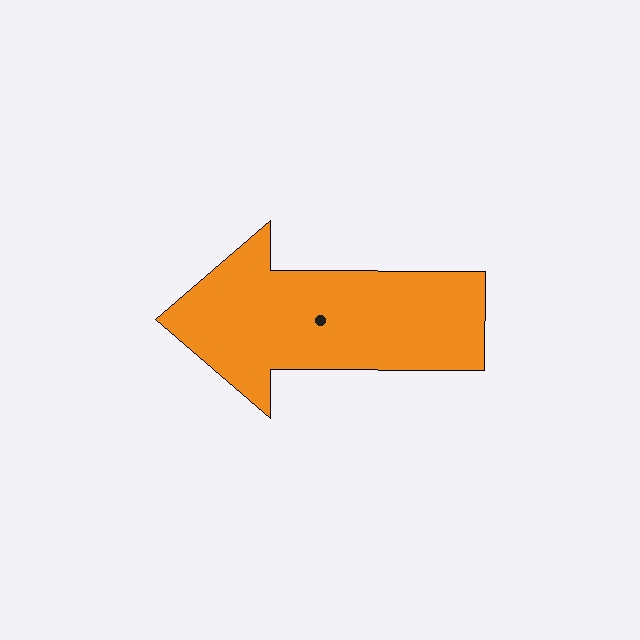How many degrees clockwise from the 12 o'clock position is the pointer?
Approximately 270 degrees.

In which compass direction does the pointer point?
West.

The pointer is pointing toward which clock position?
Roughly 9 o'clock.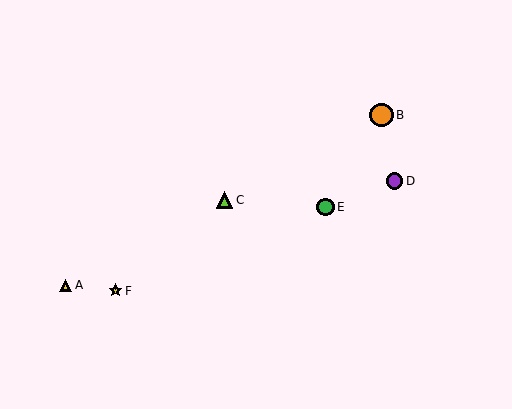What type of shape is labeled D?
Shape D is a purple circle.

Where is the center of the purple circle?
The center of the purple circle is at (395, 181).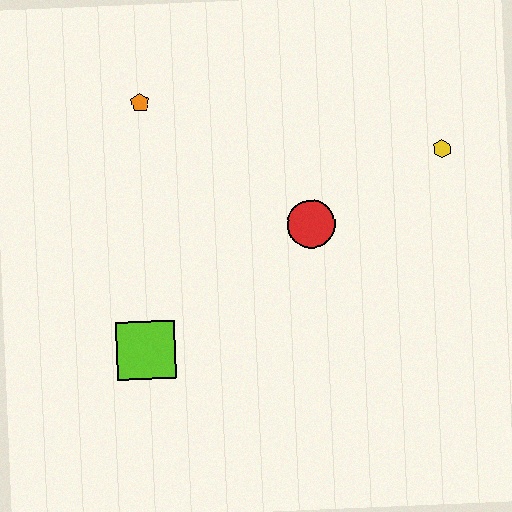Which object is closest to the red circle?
The yellow hexagon is closest to the red circle.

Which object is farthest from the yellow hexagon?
The lime square is farthest from the yellow hexagon.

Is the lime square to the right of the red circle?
No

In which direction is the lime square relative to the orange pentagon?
The lime square is below the orange pentagon.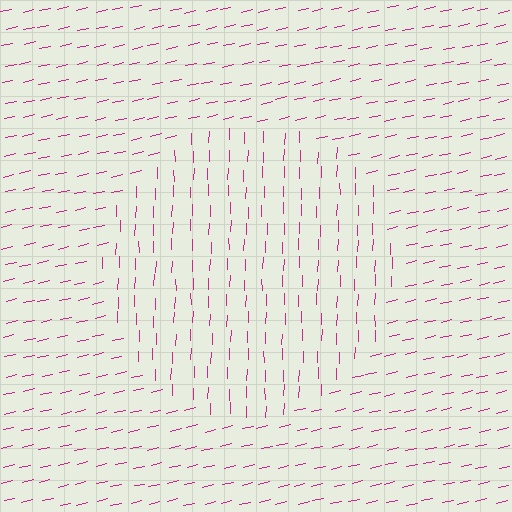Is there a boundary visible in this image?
Yes, there is a texture boundary formed by a change in line orientation.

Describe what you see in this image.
The image is filled with small magenta line segments. A circle region in the image has lines oriented differently from the surrounding lines, creating a visible texture boundary.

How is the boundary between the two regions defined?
The boundary is defined purely by a change in line orientation (approximately 76 degrees difference). All lines are the same color and thickness.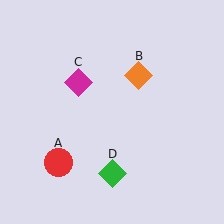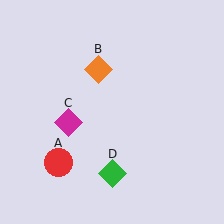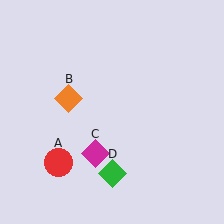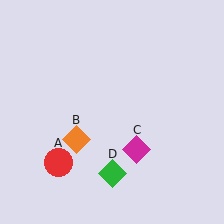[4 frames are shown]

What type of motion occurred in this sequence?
The orange diamond (object B), magenta diamond (object C) rotated counterclockwise around the center of the scene.